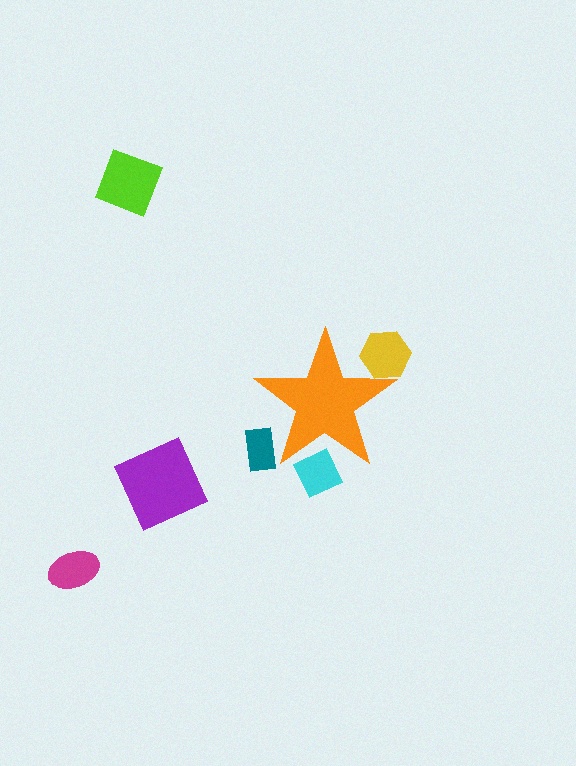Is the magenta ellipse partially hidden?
No, the magenta ellipse is fully visible.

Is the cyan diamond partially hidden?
Yes, the cyan diamond is partially hidden behind the orange star.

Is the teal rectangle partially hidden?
Yes, the teal rectangle is partially hidden behind the orange star.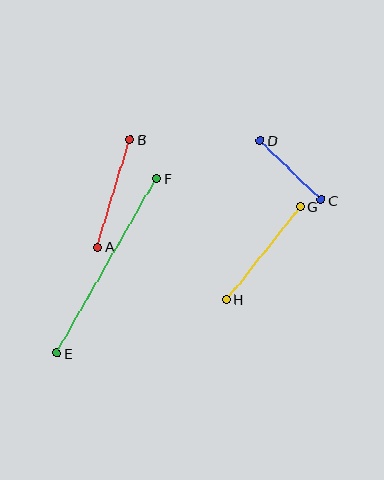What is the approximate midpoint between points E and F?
The midpoint is at approximately (107, 266) pixels.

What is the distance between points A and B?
The distance is approximately 112 pixels.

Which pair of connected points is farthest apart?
Points E and F are farthest apart.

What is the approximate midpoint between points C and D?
The midpoint is at approximately (291, 170) pixels.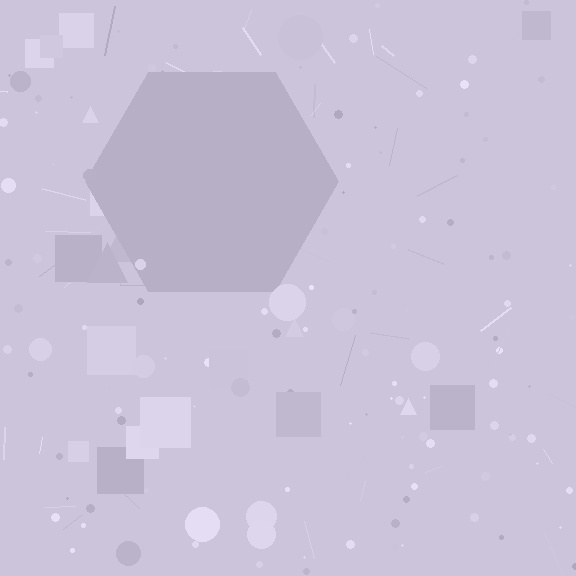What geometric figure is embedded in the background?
A hexagon is embedded in the background.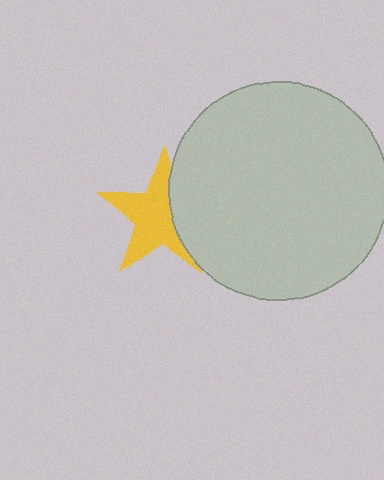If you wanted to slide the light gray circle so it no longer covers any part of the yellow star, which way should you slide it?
Slide it right — that is the most direct way to separate the two shapes.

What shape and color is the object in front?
The object in front is a light gray circle.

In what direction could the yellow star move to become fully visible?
The yellow star could move left. That would shift it out from behind the light gray circle entirely.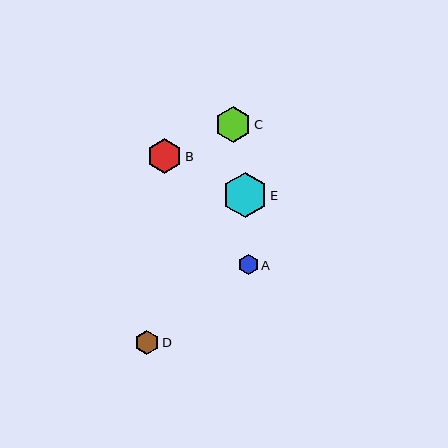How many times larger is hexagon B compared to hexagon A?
Hexagon B is approximately 1.7 times the size of hexagon A.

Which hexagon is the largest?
Hexagon E is the largest with a size of approximately 45 pixels.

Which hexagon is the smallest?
Hexagon A is the smallest with a size of approximately 20 pixels.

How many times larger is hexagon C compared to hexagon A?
Hexagon C is approximately 1.8 times the size of hexagon A.